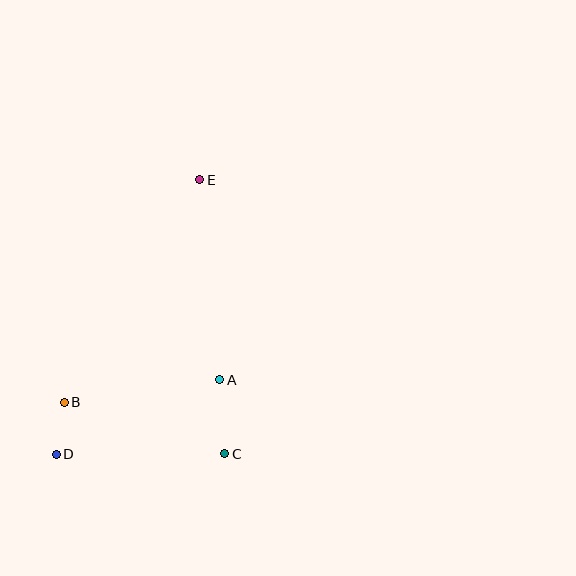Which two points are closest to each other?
Points B and D are closest to each other.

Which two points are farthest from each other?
Points D and E are farthest from each other.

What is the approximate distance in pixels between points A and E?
The distance between A and E is approximately 201 pixels.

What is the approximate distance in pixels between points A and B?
The distance between A and B is approximately 157 pixels.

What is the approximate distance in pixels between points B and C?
The distance between B and C is approximately 169 pixels.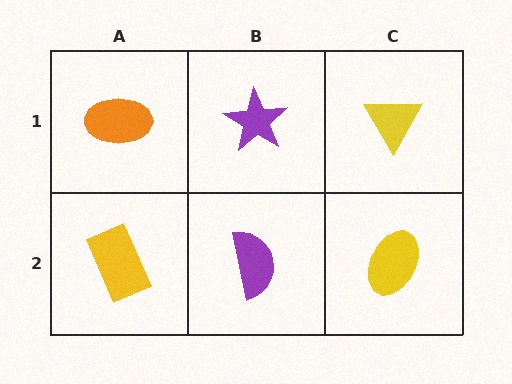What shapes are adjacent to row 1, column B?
A purple semicircle (row 2, column B), an orange ellipse (row 1, column A), a yellow triangle (row 1, column C).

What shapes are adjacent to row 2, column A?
An orange ellipse (row 1, column A), a purple semicircle (row 2, column B).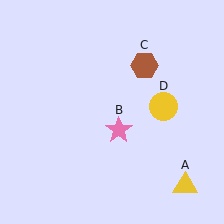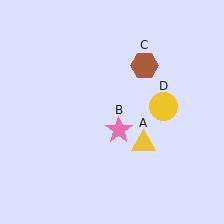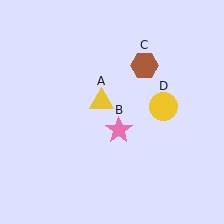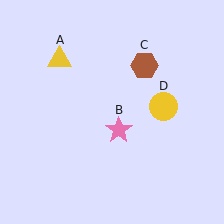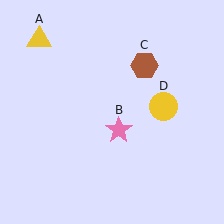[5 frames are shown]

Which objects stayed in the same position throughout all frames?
Pink star (object B) and brown hexagon (object C) and yellow circle (object D) remained stationary.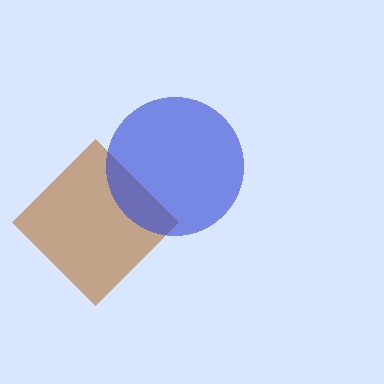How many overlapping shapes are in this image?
There are 2 overlapping shapes in the image.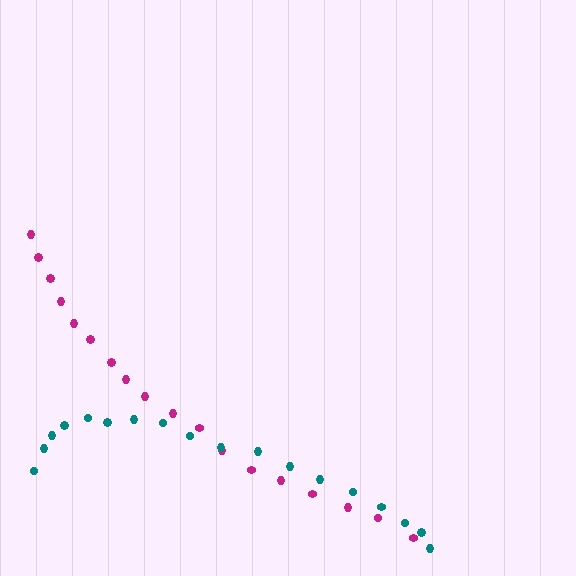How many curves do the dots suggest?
There are 2 distinct paths.